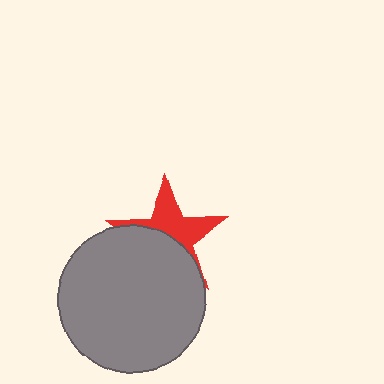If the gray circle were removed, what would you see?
You would see the complete red star.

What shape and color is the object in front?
The object in front is a gray circle.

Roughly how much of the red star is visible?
About half of it is visible (roughly 48%).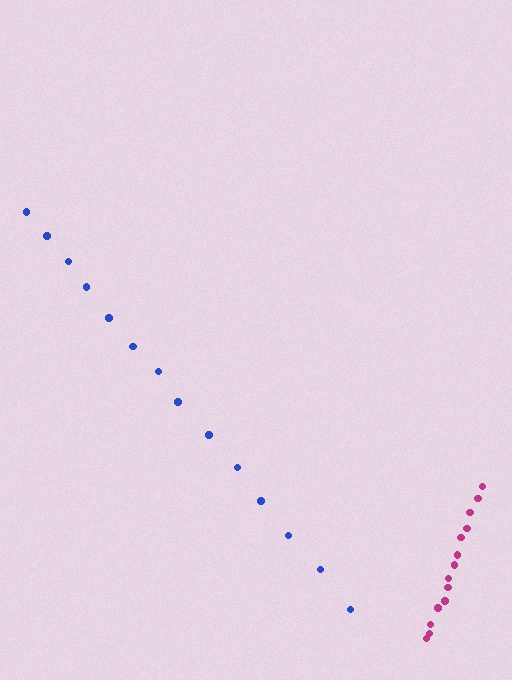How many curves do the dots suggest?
There are 2 distinct paths.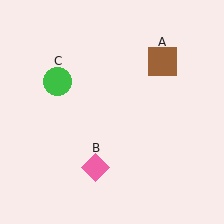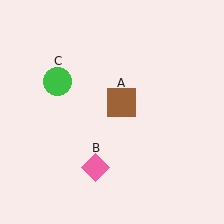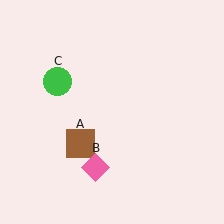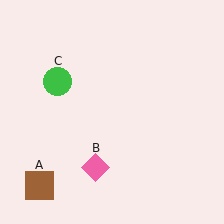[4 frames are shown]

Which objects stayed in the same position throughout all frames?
Pink diamond (object B) and green circle (object C) remained stationary.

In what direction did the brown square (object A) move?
The brown square (object A) moved down and to the left.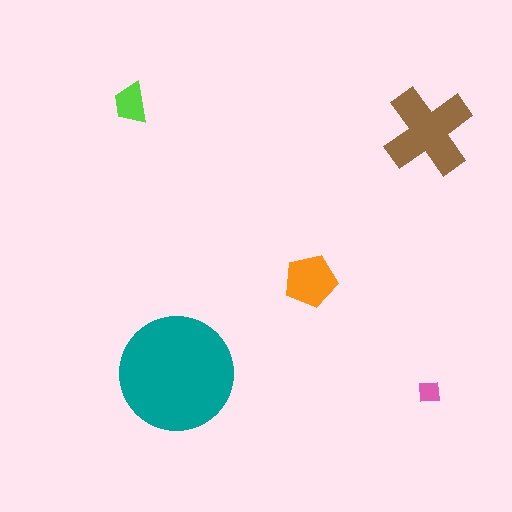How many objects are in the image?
There are 5 objects in the image.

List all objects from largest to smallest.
The teal circle, the brown cross, the orange pentagon, the lime trapezoid, the pink square.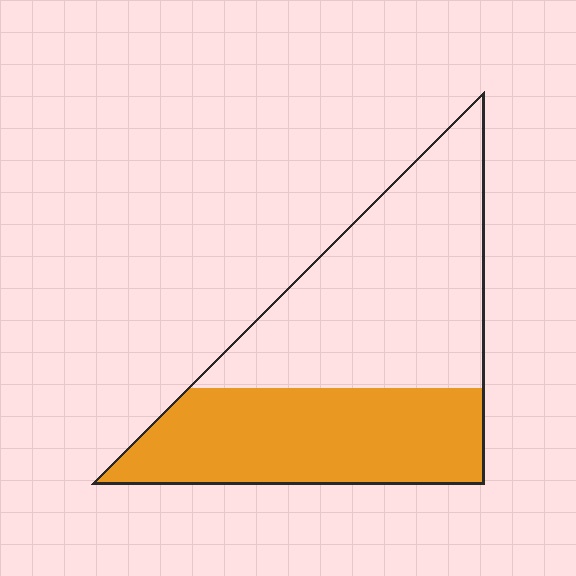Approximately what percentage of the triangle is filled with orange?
Approximately 45%.